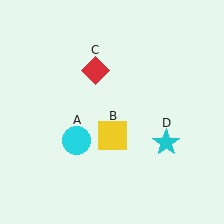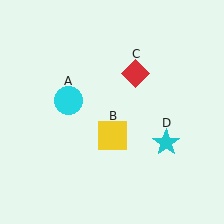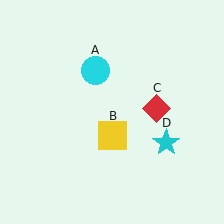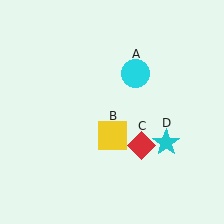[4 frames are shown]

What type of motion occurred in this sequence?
The cyan circle (object A), red diamond (object C) rotated clockwise around the center of the scene.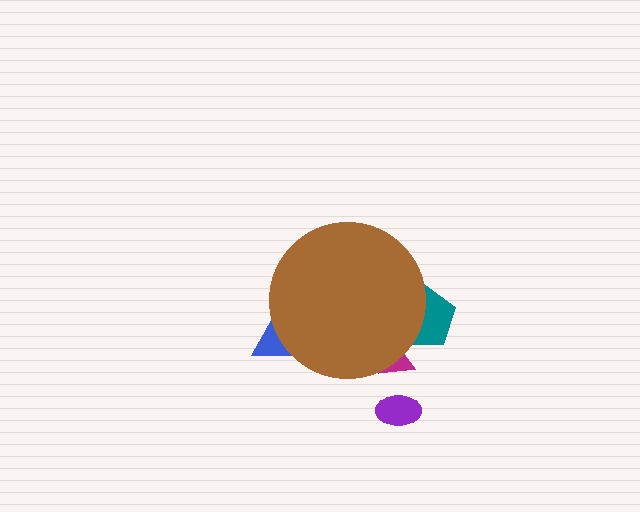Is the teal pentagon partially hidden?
Yes, the teal pentagon is partially hidden behind the brown circle.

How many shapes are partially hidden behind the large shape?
3 shapes are partially hidden.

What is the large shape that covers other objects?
A brown circle.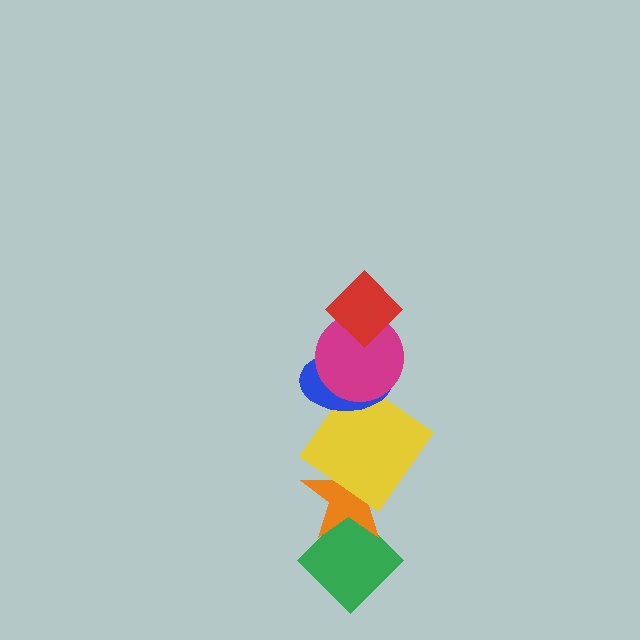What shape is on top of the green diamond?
The orange star is on top of the green diamond.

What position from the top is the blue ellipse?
The blue ellipse is 3rd from the top.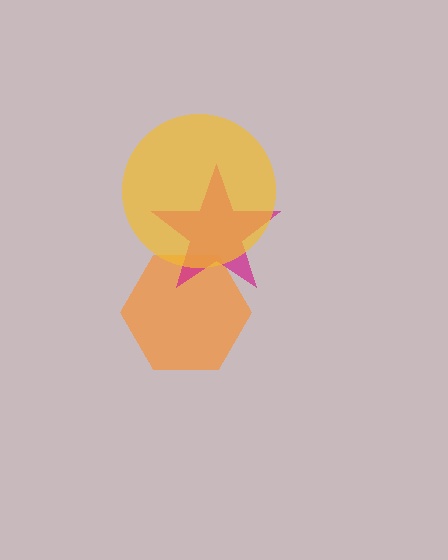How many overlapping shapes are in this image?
There are 3 overlapping shapes in the image.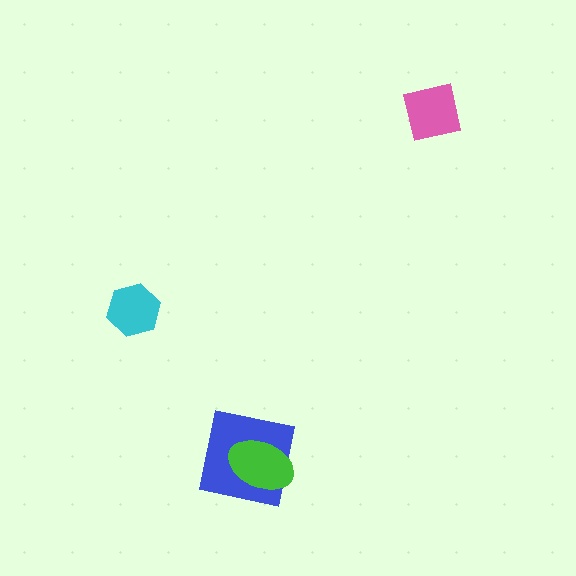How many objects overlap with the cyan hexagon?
0 objects overlap with the cyan hexagon.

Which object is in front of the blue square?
The green ellipse is in front of the blue square.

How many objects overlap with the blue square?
1 object overlaps with the blue square.